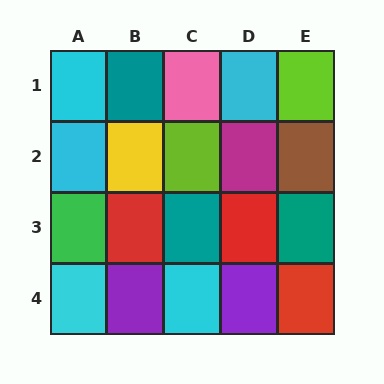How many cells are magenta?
1 cell is magenta.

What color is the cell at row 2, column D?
Magenta.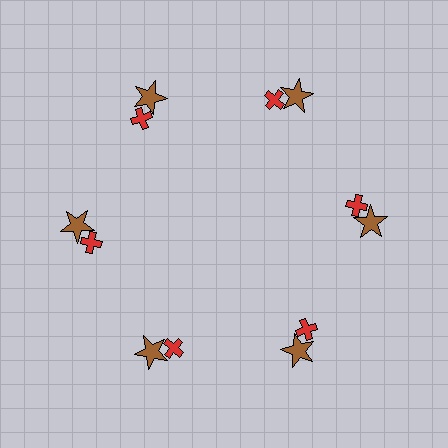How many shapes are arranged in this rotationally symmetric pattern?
There are 12 shapes, arranged in 6 groups of 2.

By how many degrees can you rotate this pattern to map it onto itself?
The pattern maps onto itself every 60 degrees of rotation.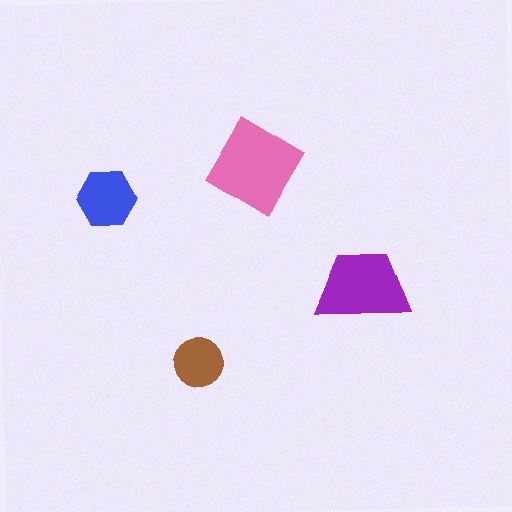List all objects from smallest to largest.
The brown circle, the blue hexagon, the purple trapezoid, the pink diamond.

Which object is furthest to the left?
The blue hexagon is leftmost.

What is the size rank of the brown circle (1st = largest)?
4th.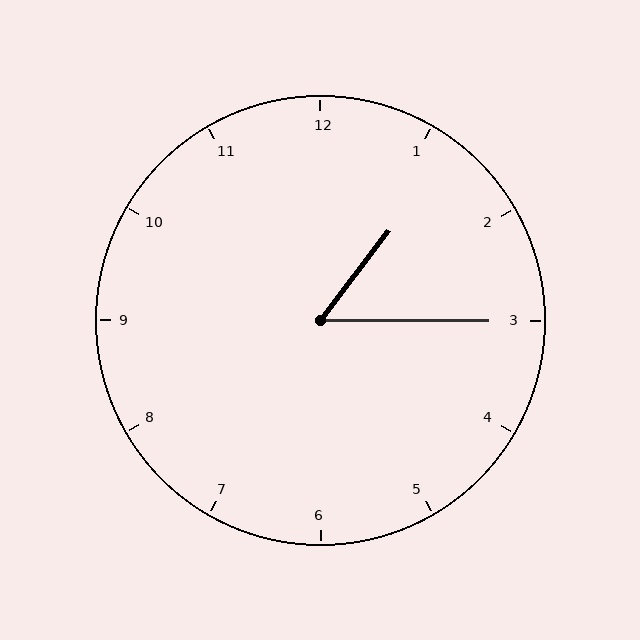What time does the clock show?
1:15.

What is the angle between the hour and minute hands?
Approximately 52 degrees.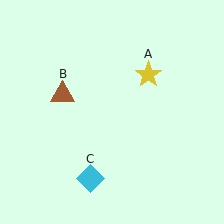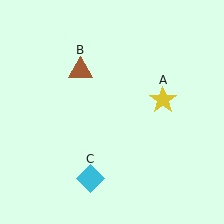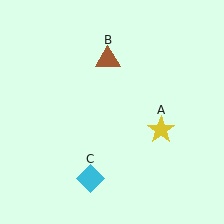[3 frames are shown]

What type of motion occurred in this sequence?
The yellow star (object A), brown triangle (object B) rotated clockwise around the center of the scene.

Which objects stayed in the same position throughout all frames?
Cyan diamond (object C) remained stationary.